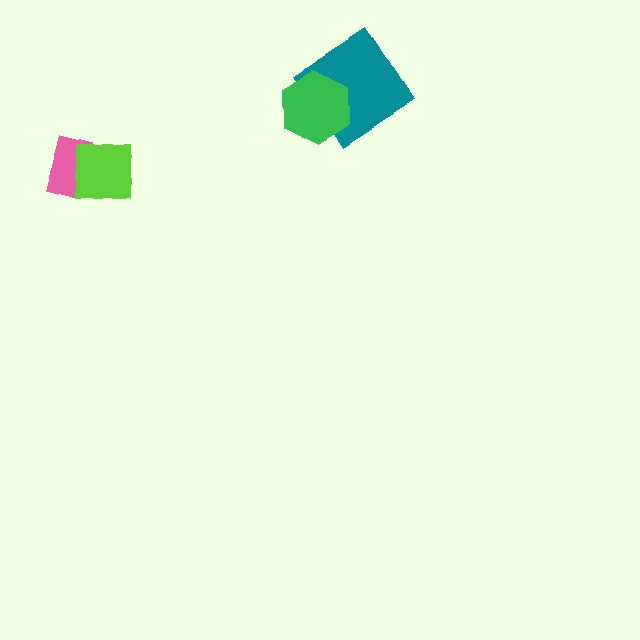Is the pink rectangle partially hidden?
Yes, it is partially covered by another shape.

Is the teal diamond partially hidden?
Yes, it is partially covered by another shape.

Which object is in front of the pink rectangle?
The lime square is in front of the pink rectangle.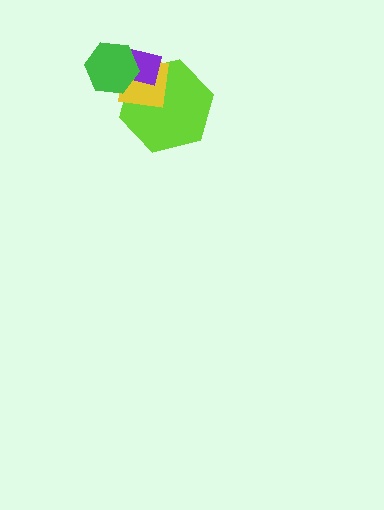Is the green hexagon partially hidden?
No, no other shape covers it.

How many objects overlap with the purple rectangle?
3 objects overlap with the purple rectangle.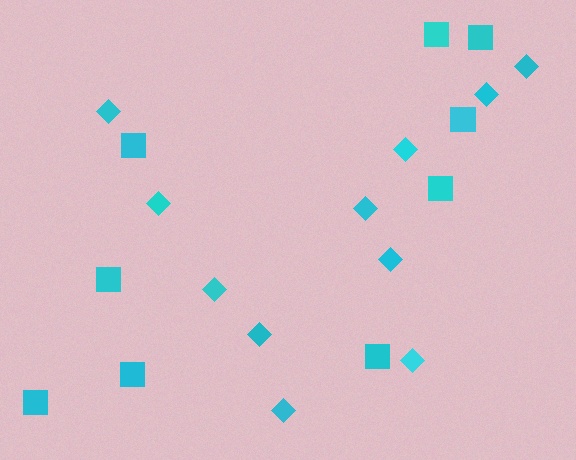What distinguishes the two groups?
There are 2 groups: one group of diamonds (11) and one group of squares (9).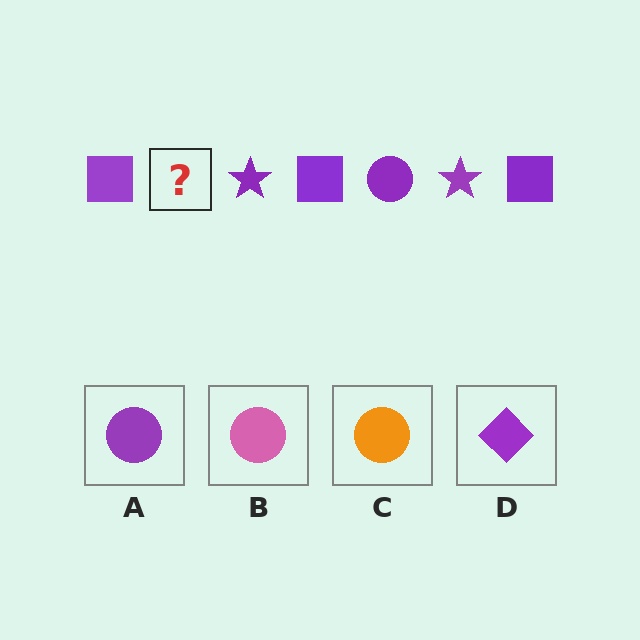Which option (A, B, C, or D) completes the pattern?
A.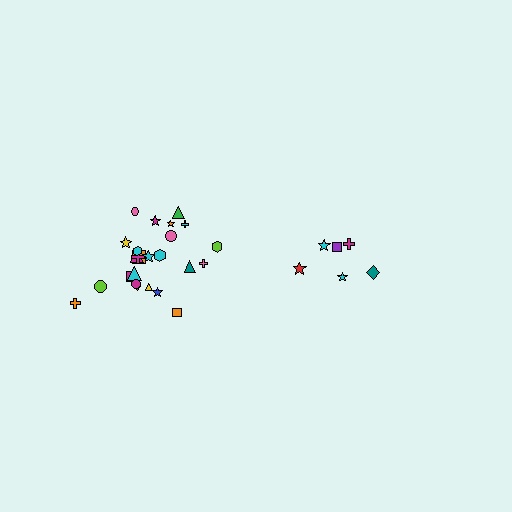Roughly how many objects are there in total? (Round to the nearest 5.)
Roughly 30 objects in total.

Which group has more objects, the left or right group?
The left group.